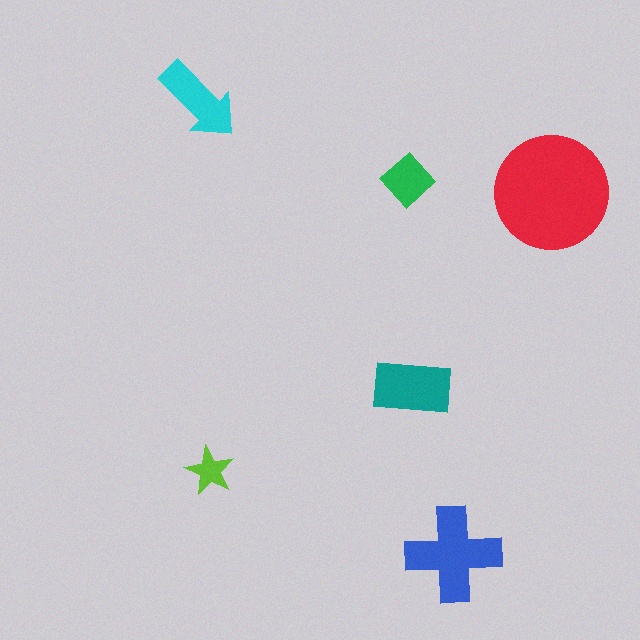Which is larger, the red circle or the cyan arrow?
The red circle.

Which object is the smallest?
The lime star.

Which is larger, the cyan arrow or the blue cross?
The blue cross.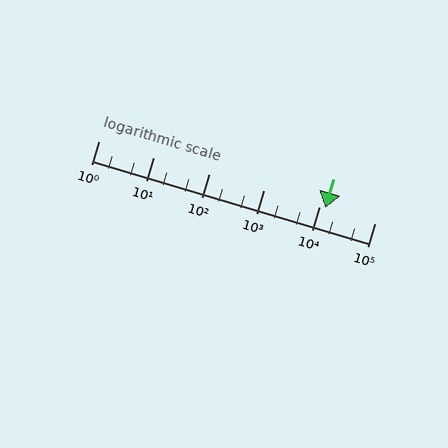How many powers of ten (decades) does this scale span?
The scale spans 5 decades, from 1 to 100000.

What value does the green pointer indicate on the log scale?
The pointer indicates approximately 13000.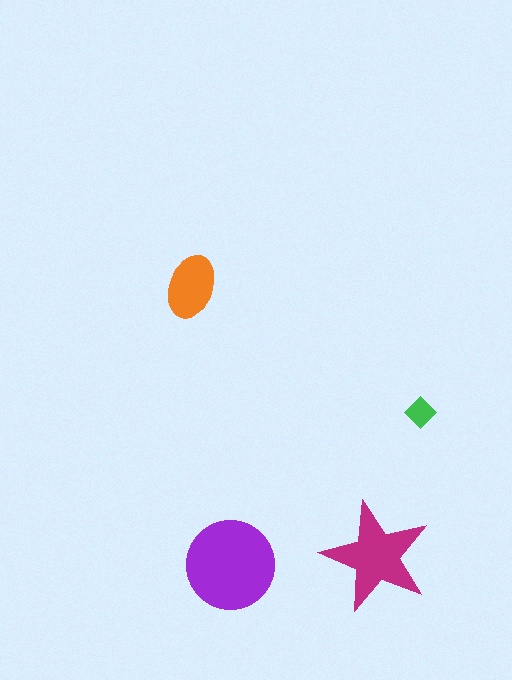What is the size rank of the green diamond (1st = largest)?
4th.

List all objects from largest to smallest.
The purple circle, the magenta star, the orange ellipse, the green diamond.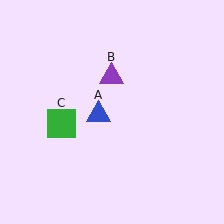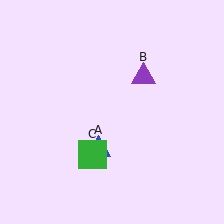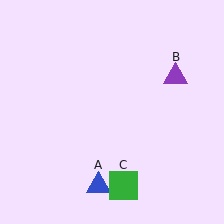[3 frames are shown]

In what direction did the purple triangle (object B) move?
The purple triangle (object B) moved right.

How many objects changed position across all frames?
3 objects changed position: blue triangle (object A), purple triangle (object B), green square (object C).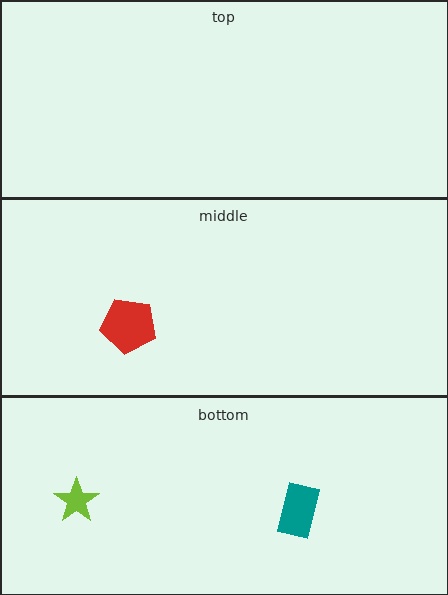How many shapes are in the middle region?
1.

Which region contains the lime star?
The bottom region.